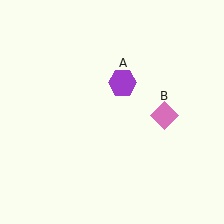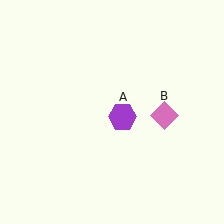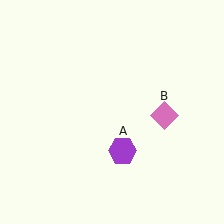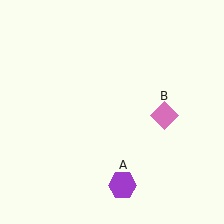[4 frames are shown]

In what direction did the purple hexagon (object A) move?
The purple hexagon (object A) moved down.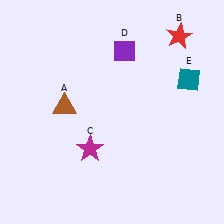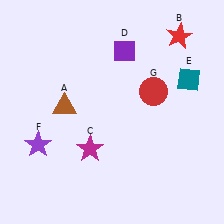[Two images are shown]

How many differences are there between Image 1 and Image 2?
There are 2 differences between the two images.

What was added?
A purple star (F), a red circle (G) were added in Image 2.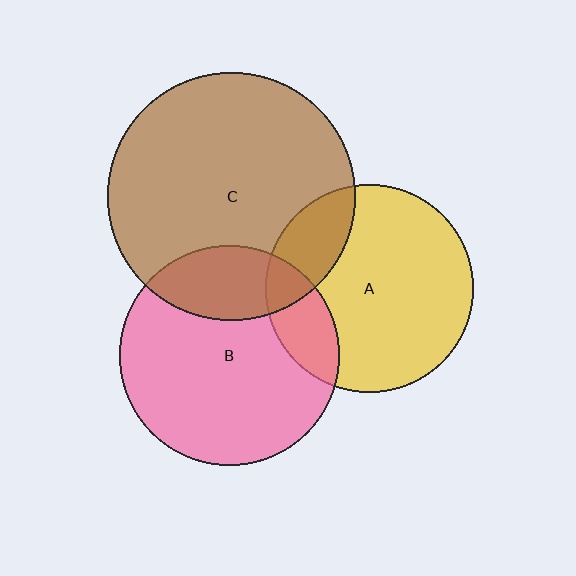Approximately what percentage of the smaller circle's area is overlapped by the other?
Approximately 25%.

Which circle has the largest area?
Circle C (brown).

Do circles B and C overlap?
Yes.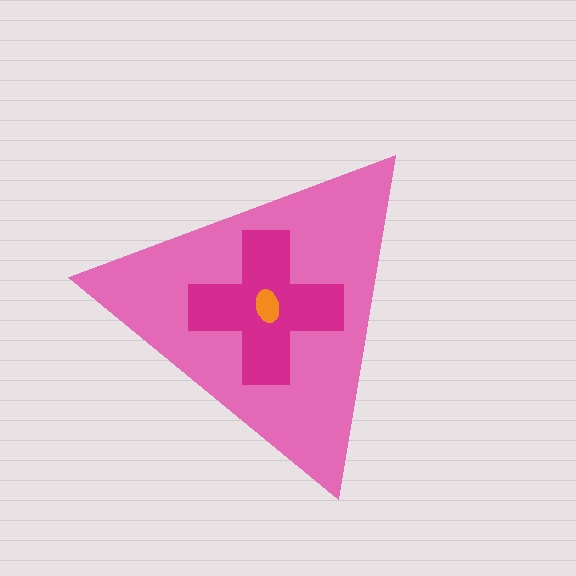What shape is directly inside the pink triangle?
The magenta cross.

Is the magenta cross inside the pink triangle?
Yes.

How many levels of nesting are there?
3.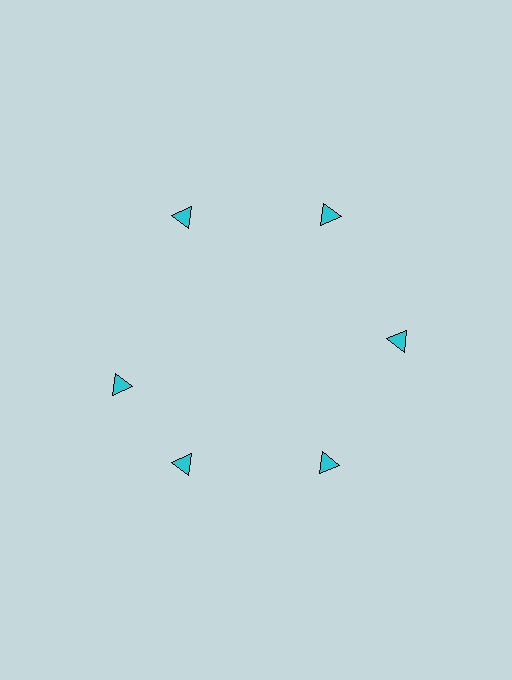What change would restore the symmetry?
The symmetry would be restored by rotating it back into even spacing with its neighbors so that all 6 triangles sit at equal angles and equal distance from the center.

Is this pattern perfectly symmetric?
No. The 6 cyan triangles are arranged in a ring, but one element near the 9 o'clock position is rotated out of alignment along the ring, breaking the 6-fold rotational symmetry.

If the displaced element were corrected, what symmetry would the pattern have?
It would have 6-fold rotational symmetry — the pattern would map onto itself every 60 degrees.